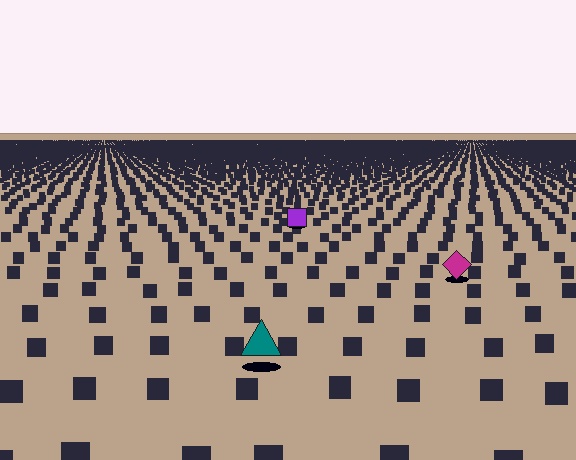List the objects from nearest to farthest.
From nearest to farthest: the teal triangle, the magenta diamond, the purple square.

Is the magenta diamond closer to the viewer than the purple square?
Yes. The magenta diamond is closer — you can tell from the texture gradient: the ground texture is coarser near it.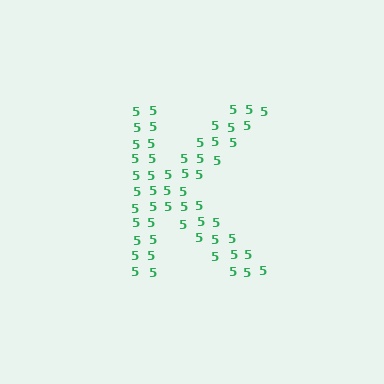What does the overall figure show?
The overall figure shows the letter K.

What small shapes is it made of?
It is made of small digit 5's.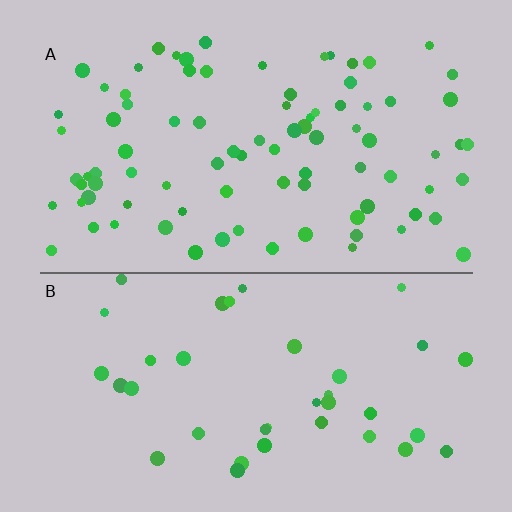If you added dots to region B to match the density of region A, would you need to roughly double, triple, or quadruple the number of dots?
Approximately double.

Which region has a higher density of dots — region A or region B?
A (the top).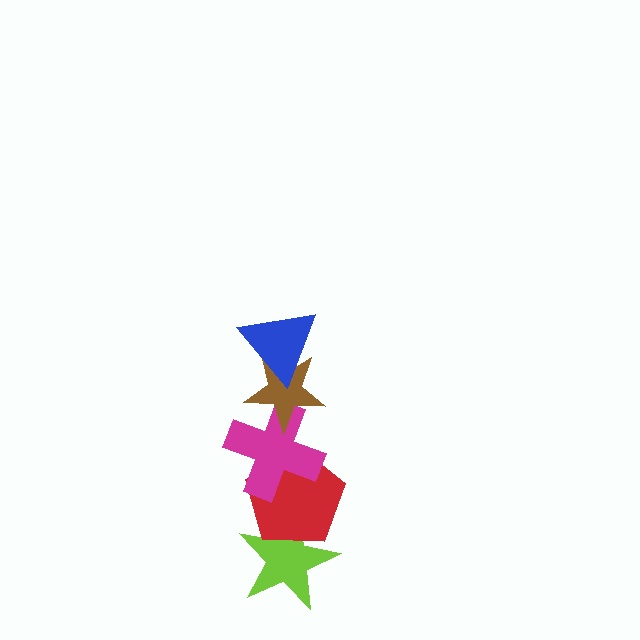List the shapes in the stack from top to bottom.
From top to bottom: the blue triangle, the brown star, the magenta cross, the red pentagon, the lime star.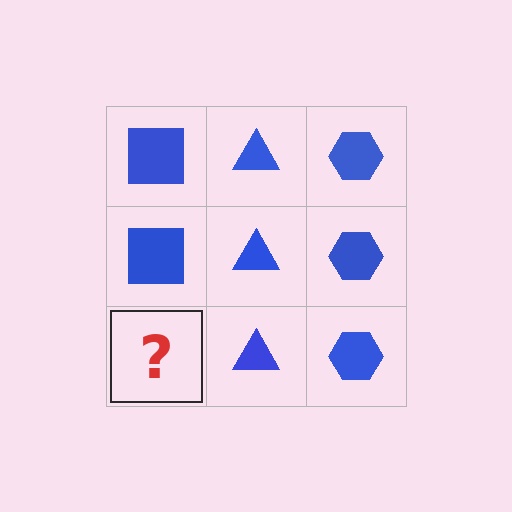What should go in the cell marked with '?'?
The missing cell should contain a blue square.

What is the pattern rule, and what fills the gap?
The rule is that each column has a consistent shape. The gap should be filled with a blue square.